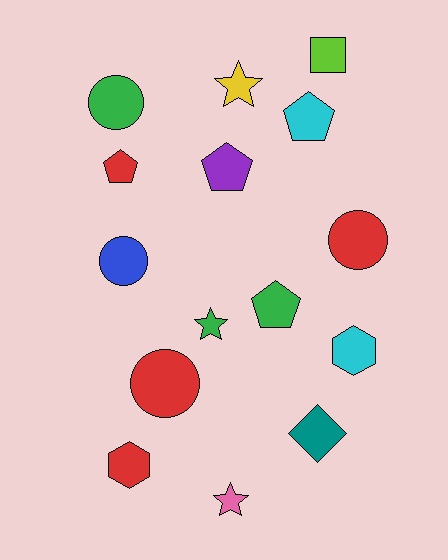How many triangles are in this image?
There are no triangles.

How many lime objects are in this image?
There is 1 lime object.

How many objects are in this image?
There are 15 objects.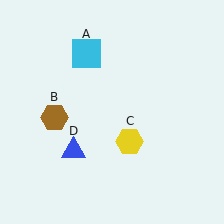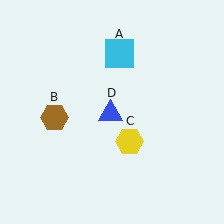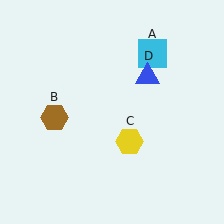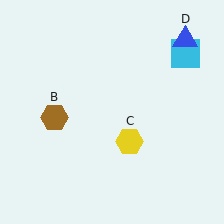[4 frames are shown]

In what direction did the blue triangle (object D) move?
The blue triangle (object D) moved up and to the right.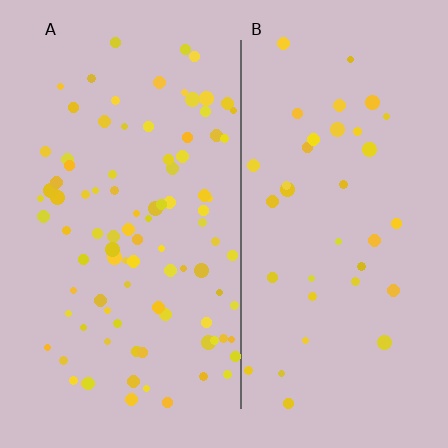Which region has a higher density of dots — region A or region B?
A (the left).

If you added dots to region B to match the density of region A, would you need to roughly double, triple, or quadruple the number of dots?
Approximately double.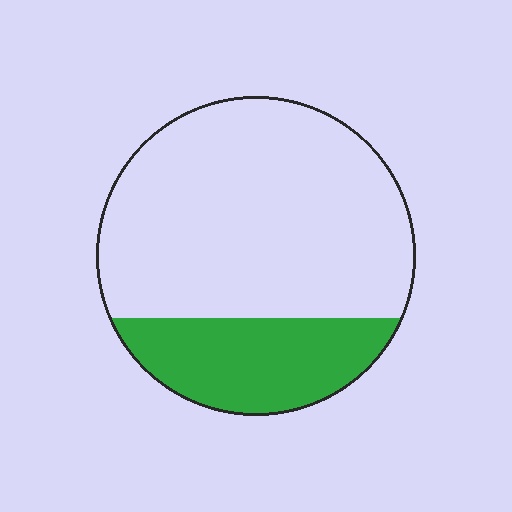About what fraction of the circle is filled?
About one quarter (1/4).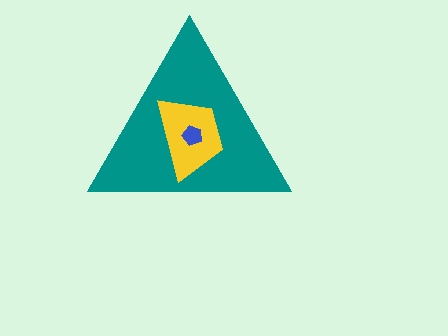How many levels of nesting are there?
3.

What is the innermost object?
The blue pentagon.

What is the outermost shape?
The teal triangle.